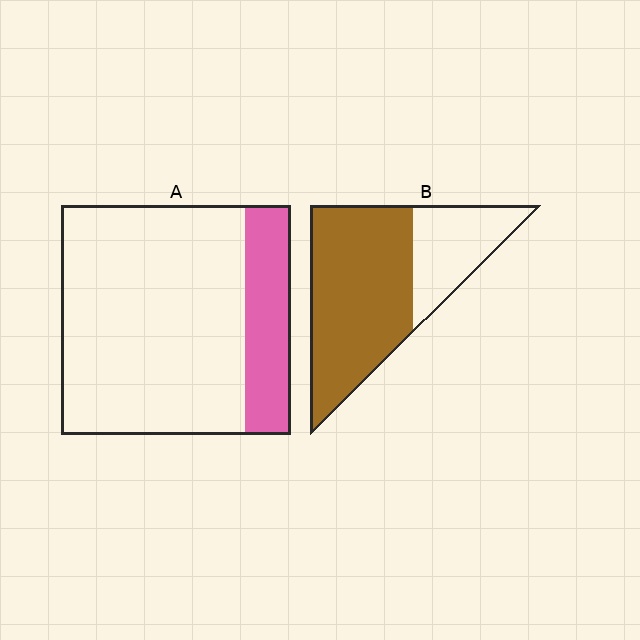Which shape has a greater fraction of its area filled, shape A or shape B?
Shape B.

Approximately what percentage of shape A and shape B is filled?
A is approximately 20% and B is approximately 70%.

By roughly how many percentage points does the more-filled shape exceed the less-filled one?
By roughly 50 percentage points (B over A).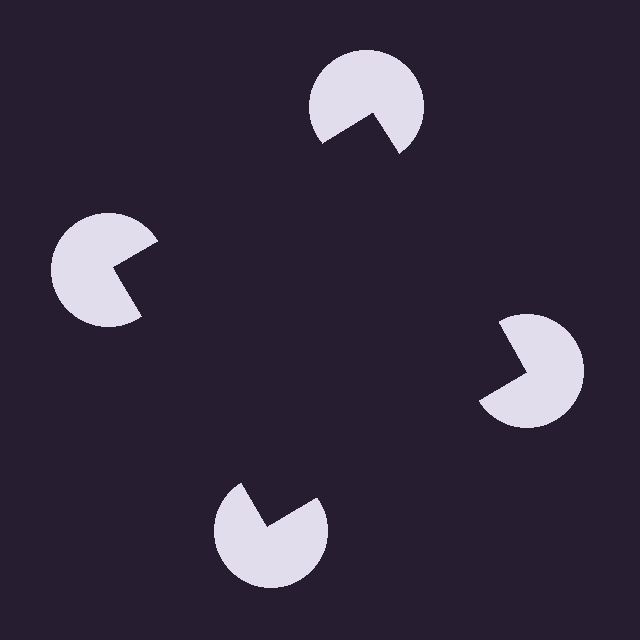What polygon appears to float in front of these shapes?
An illusory square — its edges are inferred from the aligned wedge cuts in the pac-man discs, not physically drawn.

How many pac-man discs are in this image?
There are 4 — one at each vertex of the illusory square.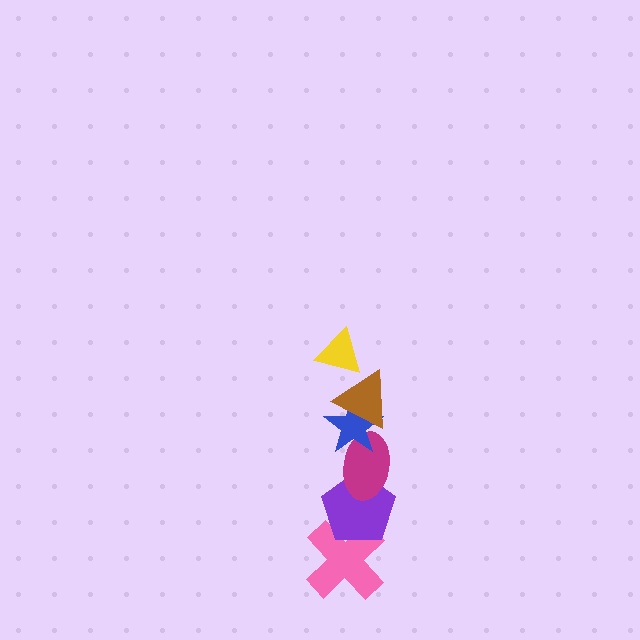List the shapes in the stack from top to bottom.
From top to bottom: the yellow triangle, the brown triangle, the blue star, the magenta ellipse, the purple pentagon, the pink cross.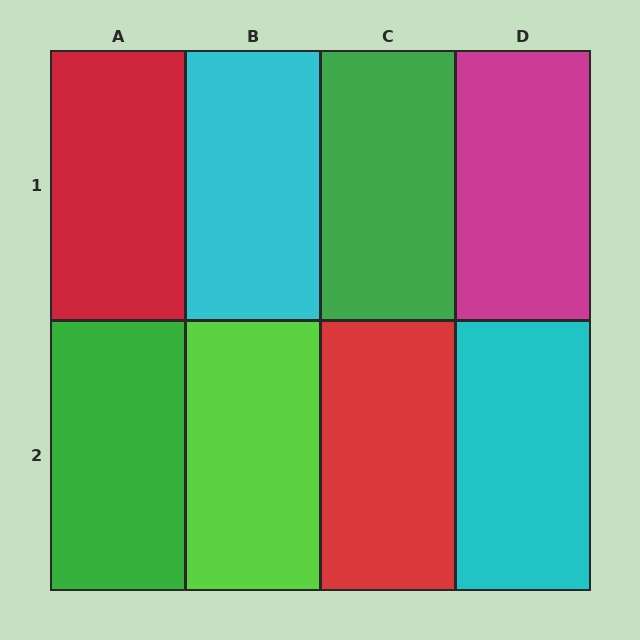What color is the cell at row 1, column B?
Cyan.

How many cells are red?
2 cells are red.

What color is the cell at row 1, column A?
Red.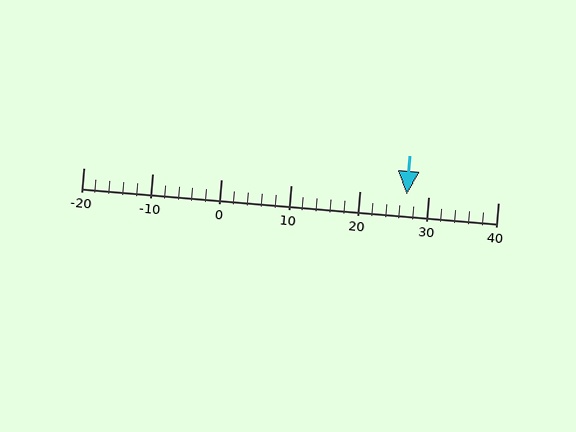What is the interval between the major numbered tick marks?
The major tick marks are spaced 10 units apart.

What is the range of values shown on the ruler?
The ruler shows values from -20 to 40.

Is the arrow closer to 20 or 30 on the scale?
The arrow is closer to 30.